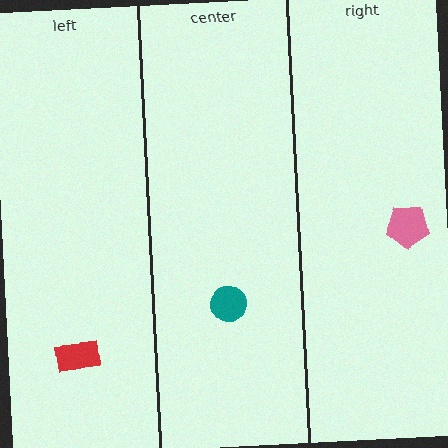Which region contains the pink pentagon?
The right region.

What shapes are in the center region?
The teal circle.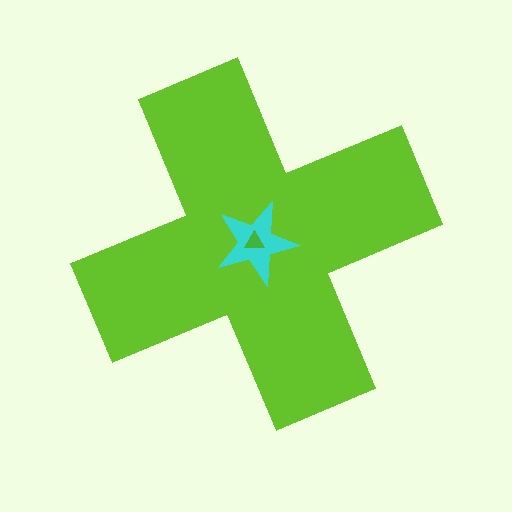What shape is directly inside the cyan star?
The green triangle.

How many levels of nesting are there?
3.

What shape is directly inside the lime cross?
The cyan star.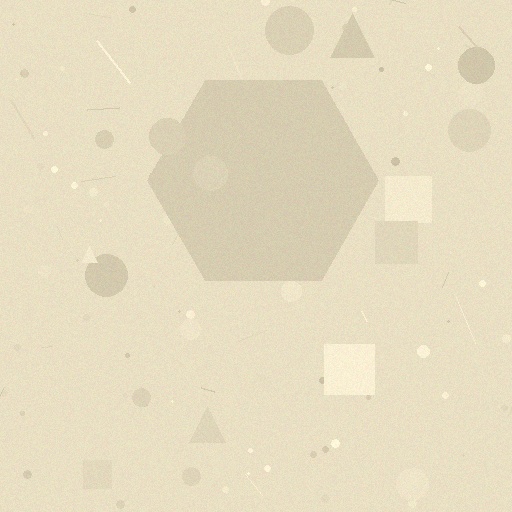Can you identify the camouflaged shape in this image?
The camouflaged shape is a hexagon.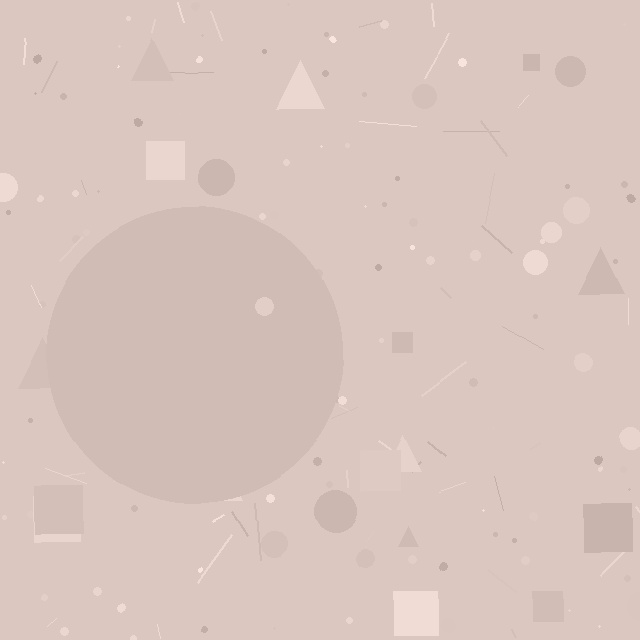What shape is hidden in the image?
A circle is hidden in the image.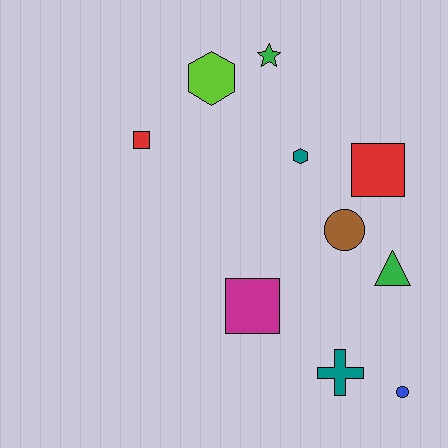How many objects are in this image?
There are 10 objects.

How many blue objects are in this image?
There is 1 blue object.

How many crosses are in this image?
There is 1 cross.